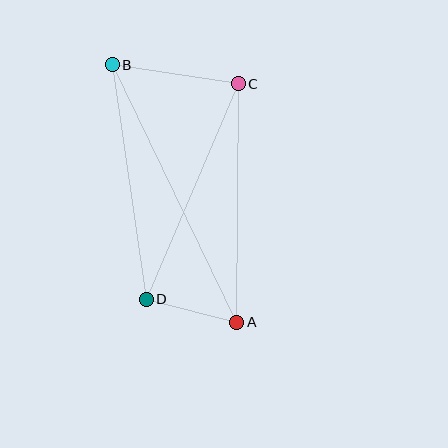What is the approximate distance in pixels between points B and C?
The distance between B and C is approximately 127 pixels.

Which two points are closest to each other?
Points A and D are closest to each other.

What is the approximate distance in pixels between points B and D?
The distance between B and D is approximately 237 pixels.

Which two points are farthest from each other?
Points A and B are farthest from each other.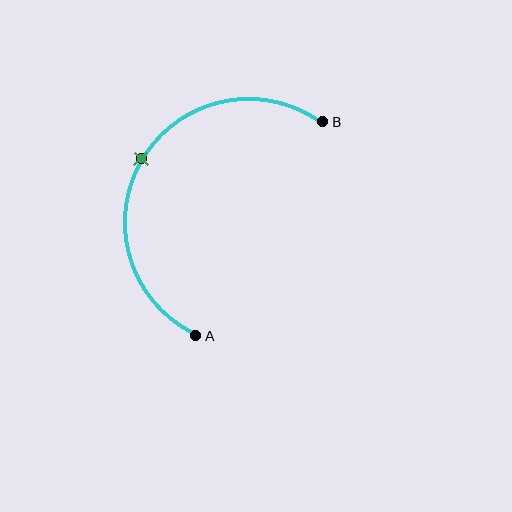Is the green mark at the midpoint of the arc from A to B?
Yes. The green mark lies on the arc at equal arc-length from both A and B — it is the arc midpoint.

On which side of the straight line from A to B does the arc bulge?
The arc bulges to the left of the straight line connecting A and B.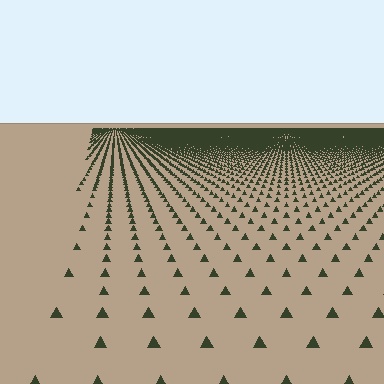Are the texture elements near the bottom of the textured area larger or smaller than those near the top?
Larger. Near the bottom, elements are closer to the viewer and appear at a bigger on-screen size.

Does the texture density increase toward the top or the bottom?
Density increases toward the top.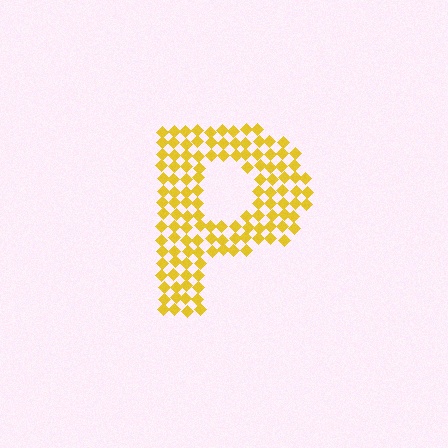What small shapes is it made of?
It is made of small diamonds.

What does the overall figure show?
The overall figure shows the letter P.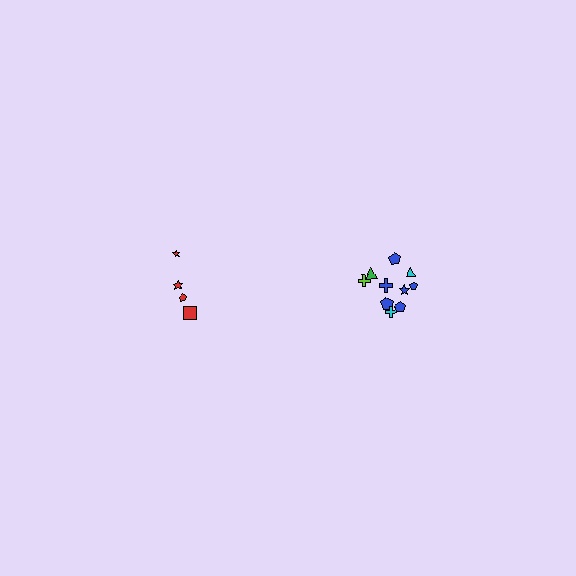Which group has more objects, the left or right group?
The right group.